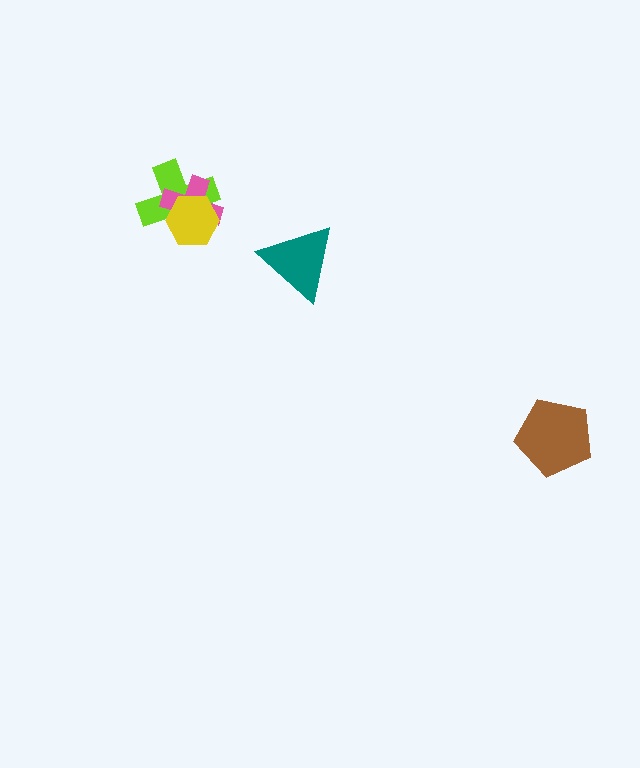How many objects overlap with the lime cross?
2 objects overlap with the lime cross.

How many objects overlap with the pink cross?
2 objects overlap with the pink cross.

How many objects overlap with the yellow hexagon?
2 objects overlap with the yellow hexagon.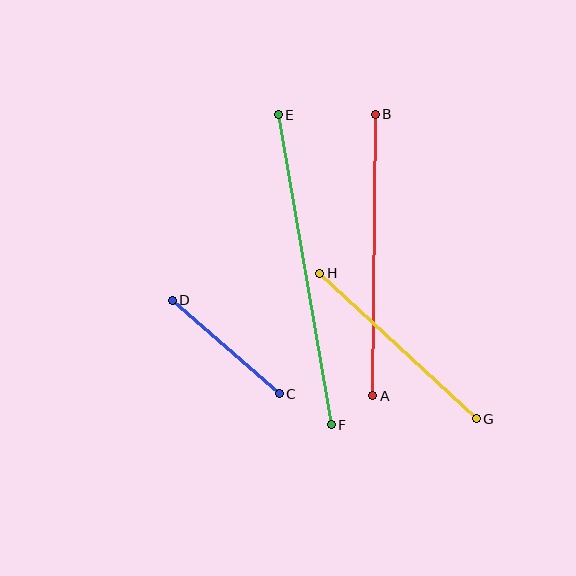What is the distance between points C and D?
The distance is approximately 142 pixels.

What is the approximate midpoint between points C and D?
The midpoint is at approximately (226, 347) pixels.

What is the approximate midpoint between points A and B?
The midpoint is at approximately (374, 255) pixels.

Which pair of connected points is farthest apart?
Points E and F are farthest apart.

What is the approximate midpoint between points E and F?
The midpoint is at approximately (305, 270) pixels.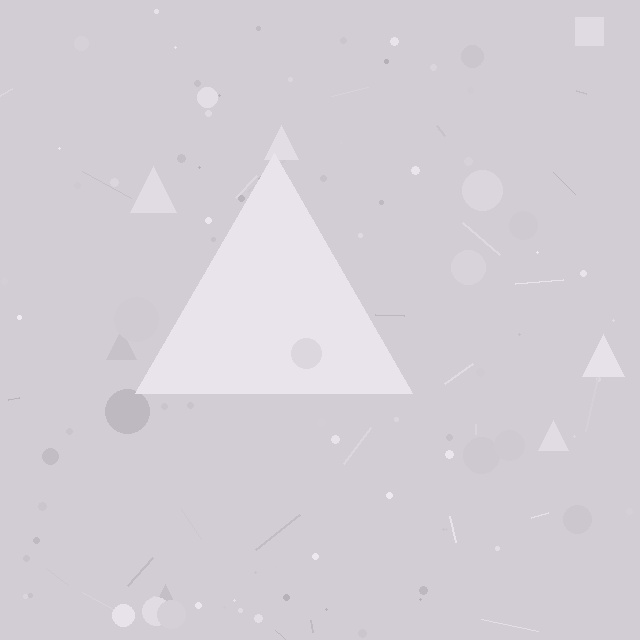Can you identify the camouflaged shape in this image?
The camouflaged shape is a triangle.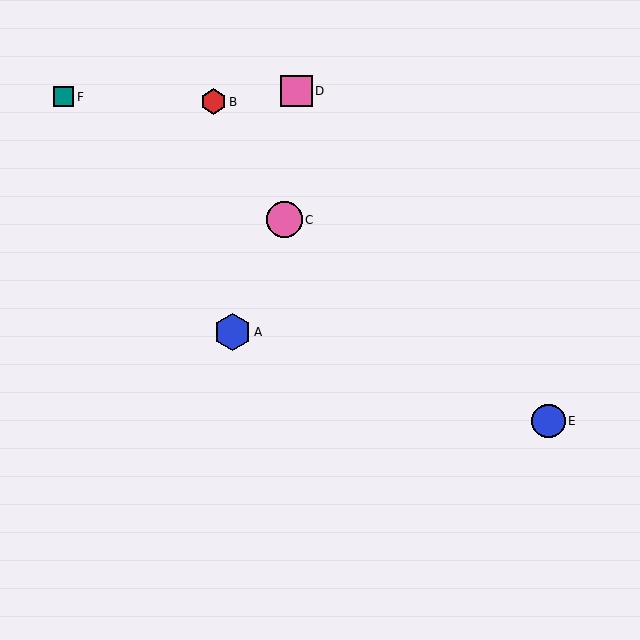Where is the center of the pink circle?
The center of the pink circle is at (284, 220).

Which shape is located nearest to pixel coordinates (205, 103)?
The red hexagon (labeled B) at (213, 102) is nearest to that location.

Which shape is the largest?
The blue hexagon (labeled A) is the largest.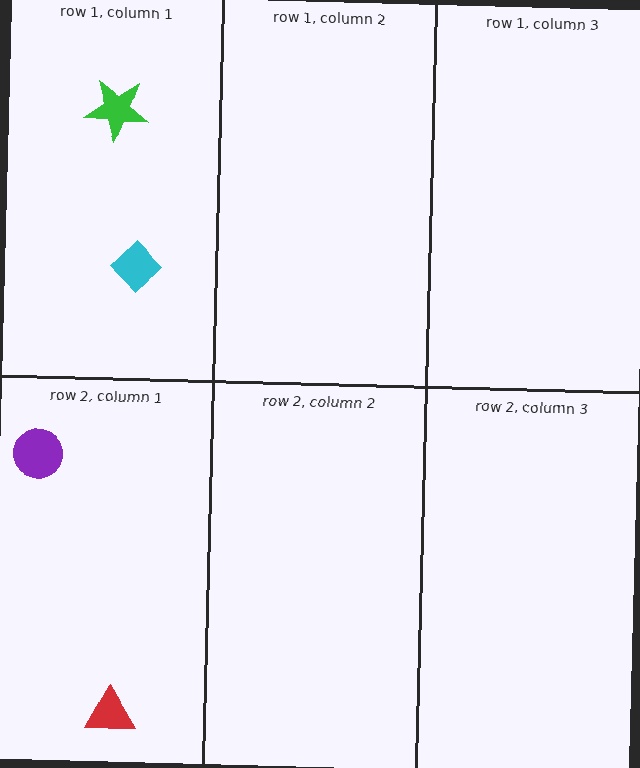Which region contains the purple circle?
The row 2, column 1 region.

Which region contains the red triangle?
The row 2, column 1 region.